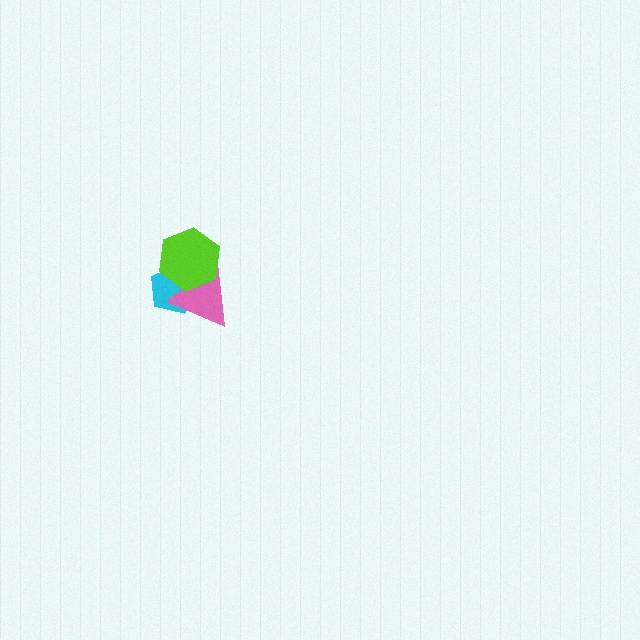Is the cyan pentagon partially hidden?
Yes, it is partially covered by another shape.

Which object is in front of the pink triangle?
The lime hexagon is in front of the pink triangle.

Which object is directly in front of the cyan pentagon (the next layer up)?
The pink triangle is directly in front of the cyan pentagon.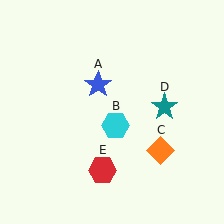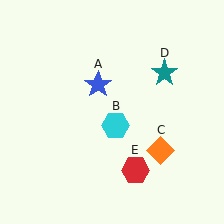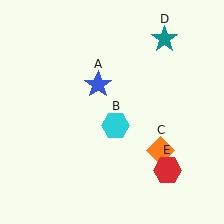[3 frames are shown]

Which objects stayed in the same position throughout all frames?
Blue star (object A) and cyan hexagon (object B) and orange diamond (object C) remained stationary.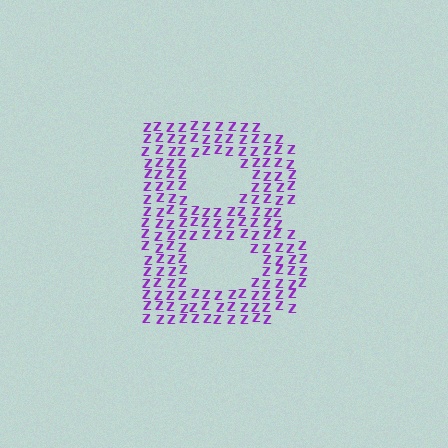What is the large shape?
The large shape is the letter B.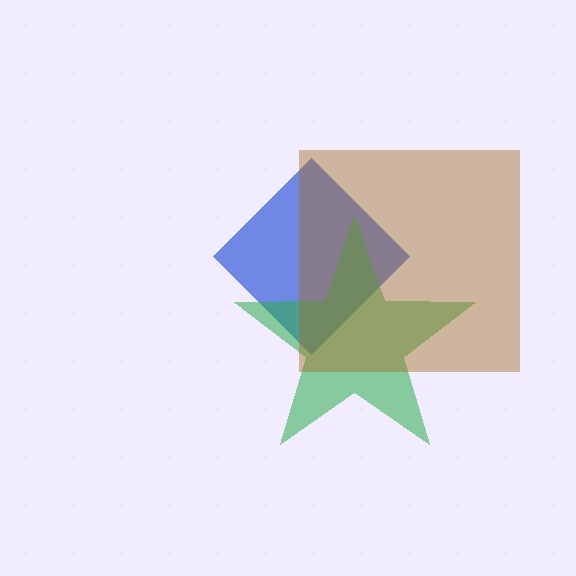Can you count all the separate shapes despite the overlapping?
Yes, there are 3 separate shapes.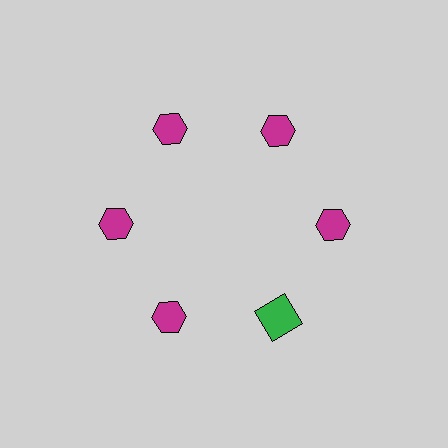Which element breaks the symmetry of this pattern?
The green square at roughly the 5 o'clock position breaks the symmetry. All other shapes are magenta hexagons.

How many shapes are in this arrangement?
There are 6 shapes arranged in a ring pattern.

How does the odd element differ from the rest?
It differs in both color (green instead of magenta) and shape (square instead of hexagon).